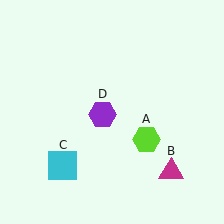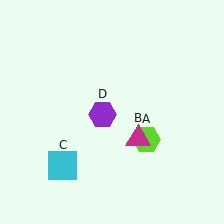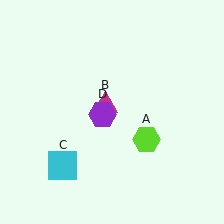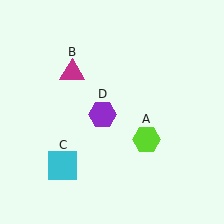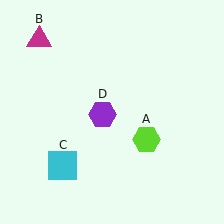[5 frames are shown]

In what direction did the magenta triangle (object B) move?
The magenta triangle (object B) moved up and to the left.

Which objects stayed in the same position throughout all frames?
Lime hexagon (object A) and cyan square (object C) and purple hexagon (object D) remained stationary.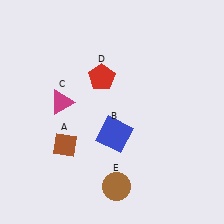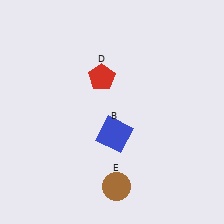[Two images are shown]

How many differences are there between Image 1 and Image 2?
There are 2 differences between the two images.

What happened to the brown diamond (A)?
The brown diamond (A) was removed in Image 2. It was in the bottom-left area of Image 1.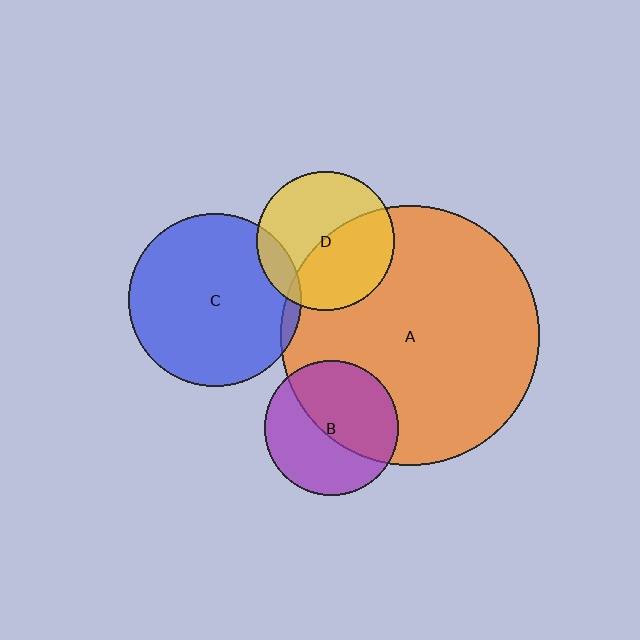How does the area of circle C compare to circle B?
Approximately 1.7 times.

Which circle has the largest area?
Circle A (orange).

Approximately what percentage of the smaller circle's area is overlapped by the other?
Approximately 5%.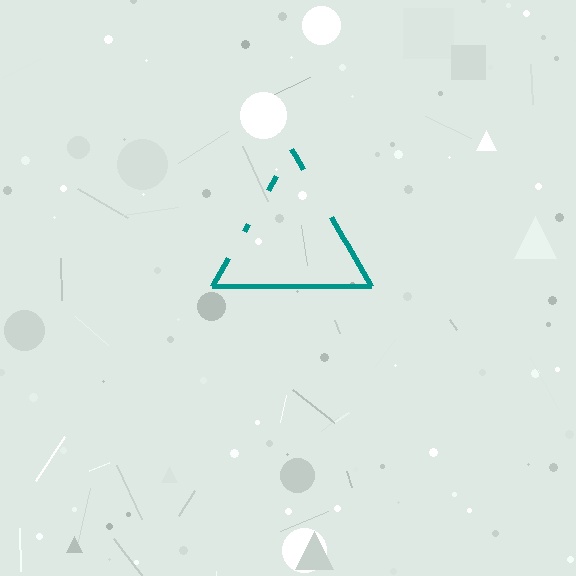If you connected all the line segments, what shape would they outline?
They would outline a triangle.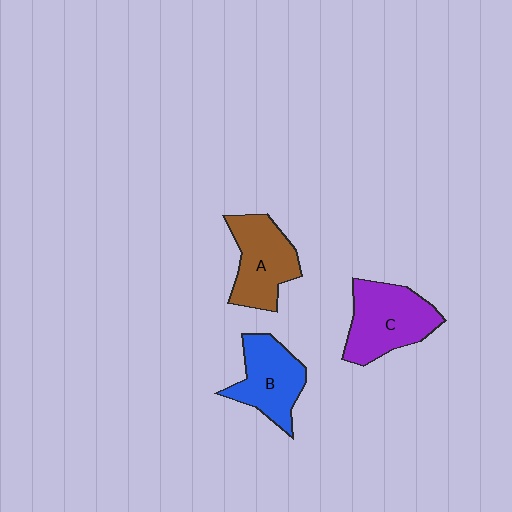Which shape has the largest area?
Shape C (purple).